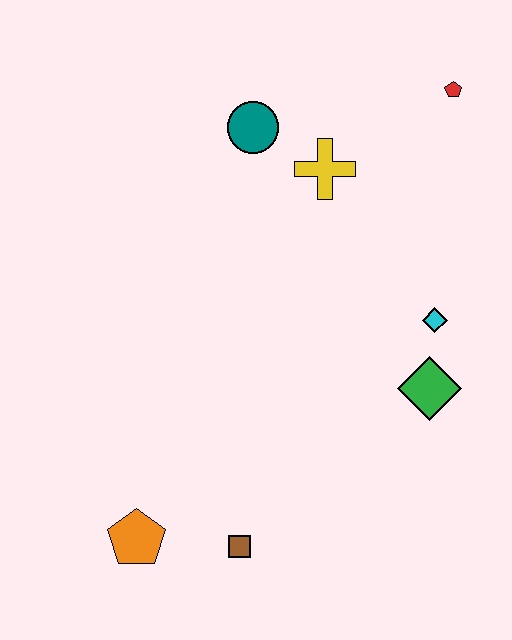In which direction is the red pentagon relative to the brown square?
The red pentagon is above the brown square.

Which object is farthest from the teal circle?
The orange pentagon is farthest from the teal circle.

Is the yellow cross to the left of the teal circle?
No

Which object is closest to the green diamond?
The cyan diamond is closest to the green diamond.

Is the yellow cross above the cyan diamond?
Yes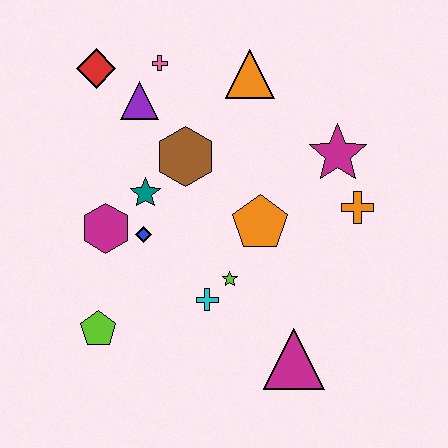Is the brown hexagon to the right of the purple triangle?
Yes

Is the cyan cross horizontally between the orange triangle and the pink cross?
Yes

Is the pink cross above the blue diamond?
Yes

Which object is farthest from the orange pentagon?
The red diamond is farthest from the orange pentagon.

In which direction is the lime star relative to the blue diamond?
The lime star is to the right of the blue diamond.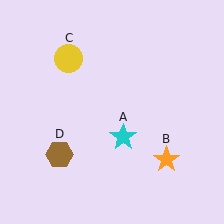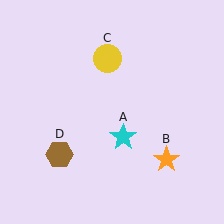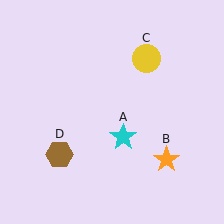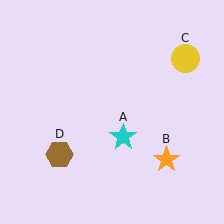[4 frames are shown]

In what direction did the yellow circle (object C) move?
The yellow circle (object C) moved right.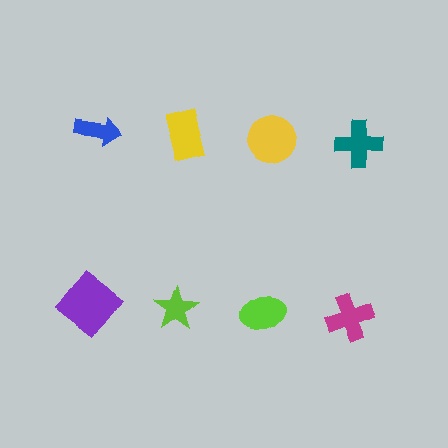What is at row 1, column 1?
A blue arrow.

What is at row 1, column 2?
A yellow rectangle.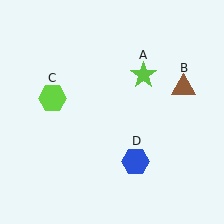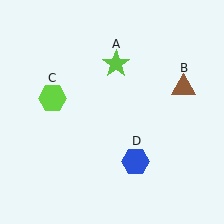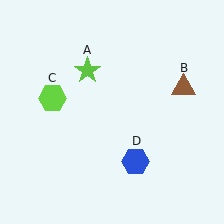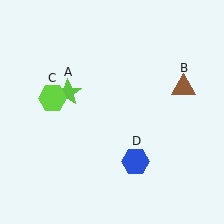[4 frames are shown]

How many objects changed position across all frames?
1 object changed position: lime star (object A).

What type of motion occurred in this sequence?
The lime star (object A) rotated counterclockwise around the center of the scene.